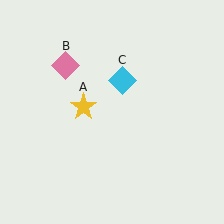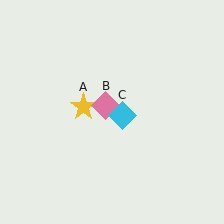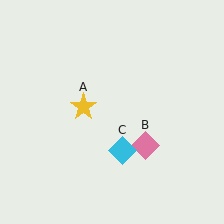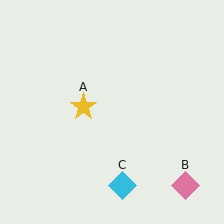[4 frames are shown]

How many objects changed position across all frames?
2 objects changed position: pink diamond (object B), cyan diamond (object C).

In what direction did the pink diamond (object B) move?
The pink diamond (object B) moved down and to the right.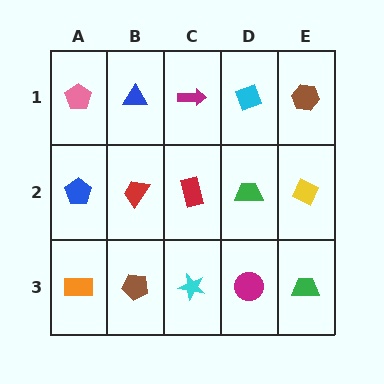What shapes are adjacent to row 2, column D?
A cyan diamond (row 1, column D), a magenta circle (row 3, column D), a red rectangle (row 2, column C), a yellow diamond (row 2, column E).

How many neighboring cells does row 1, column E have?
2.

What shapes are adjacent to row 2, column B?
A blue triangle (row 1, column B), a brown pentagon (row 3, column B), a blue pentagon (row 2, column A), a red rectangle (row 2, column C).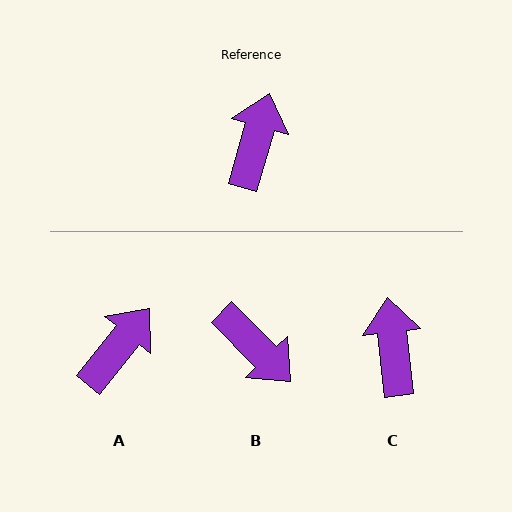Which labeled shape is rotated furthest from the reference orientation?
B, about 119 degrees away.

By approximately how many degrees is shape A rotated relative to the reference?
Approximately 23 degrees clockwise.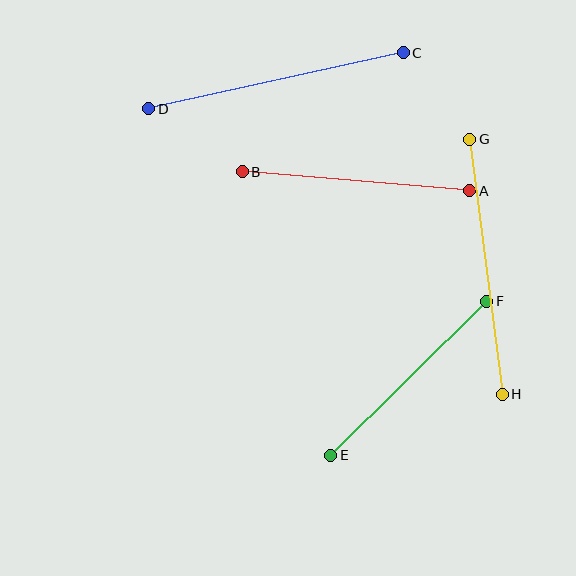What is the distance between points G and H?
The distance is approximately 258 pixels.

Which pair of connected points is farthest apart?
Points C and D are farthest apart.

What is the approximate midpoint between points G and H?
The midpoint is at approximately (486, 267) pixels.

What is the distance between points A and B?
The distance is approximately 228 pixels.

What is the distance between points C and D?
The distance is approximately 261 pixels.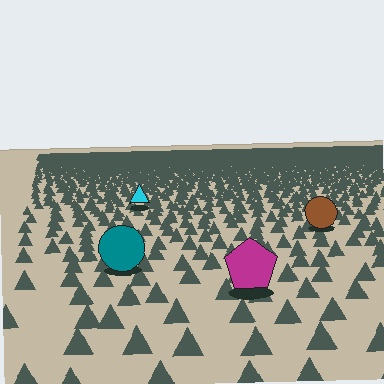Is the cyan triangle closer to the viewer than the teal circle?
No. The teal circle is closer — you can tell from the texture gradient: the ground texture is coarser near it.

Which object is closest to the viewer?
The magenta pentagon is closest. The texture marks near it are larger and more spread out.